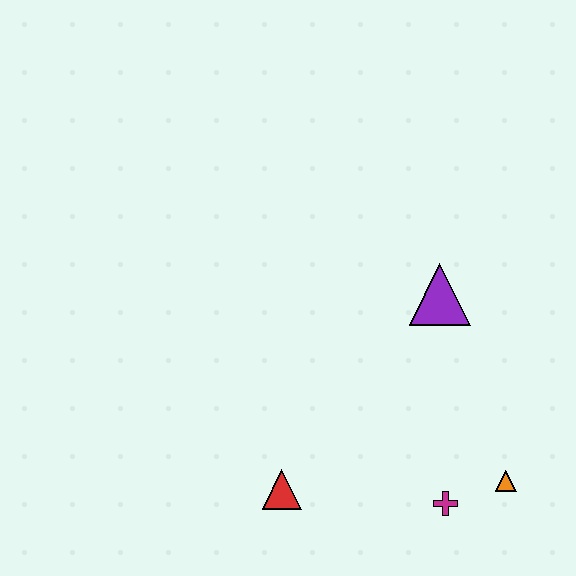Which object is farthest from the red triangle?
The purple triangle is farthest from the red triangle.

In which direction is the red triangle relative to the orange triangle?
The red triangle is to the left of the orange triangle.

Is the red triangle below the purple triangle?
Yes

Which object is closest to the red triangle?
The magenta cross is closest to the red triangle.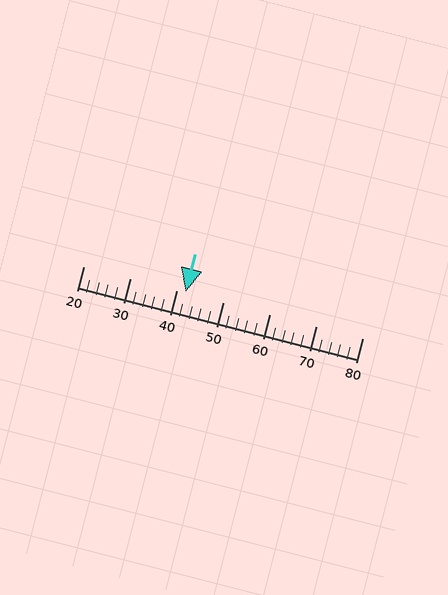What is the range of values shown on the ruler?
The ruler shows values from 20 to 80.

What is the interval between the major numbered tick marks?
The major tick marks are spaced 10 units apart.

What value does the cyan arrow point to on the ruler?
The cyan arrow points to approximately 42.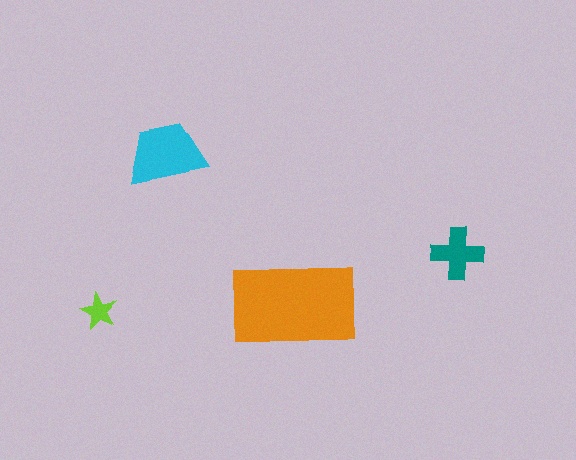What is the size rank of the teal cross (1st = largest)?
3rd.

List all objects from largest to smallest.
The orange rectangle, the cyan trapezoid, the teal cross, the lime star.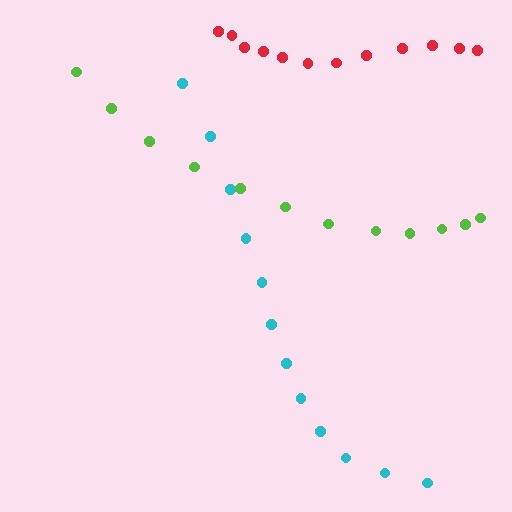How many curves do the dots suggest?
There are 3 distinct paths.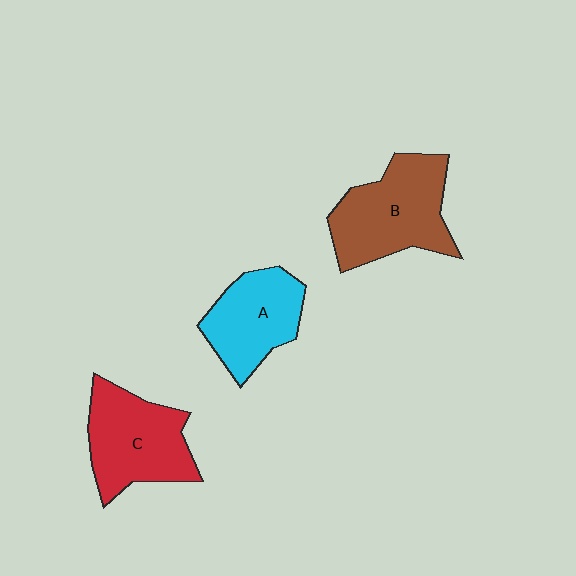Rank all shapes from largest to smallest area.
From largest to smallest: B (brown), C (red), A (cyan).